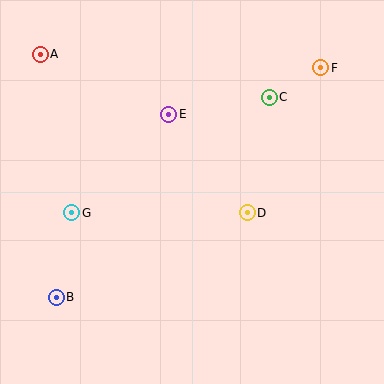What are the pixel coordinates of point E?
Point E is at (169, 114).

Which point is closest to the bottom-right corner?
Point D is closest to the bottom-right corner.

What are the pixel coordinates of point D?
Point D is at (247, 213).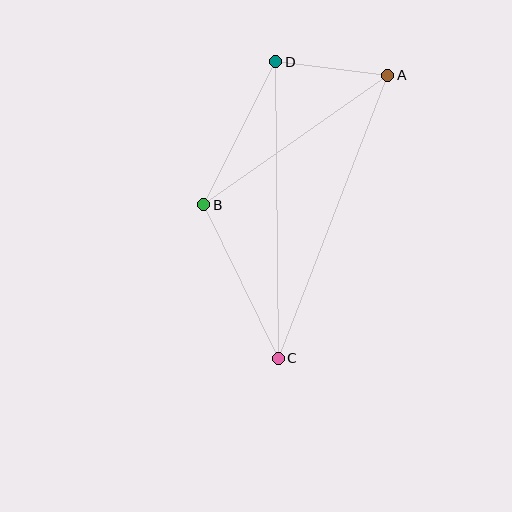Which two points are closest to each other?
Points A and D are closest to each other.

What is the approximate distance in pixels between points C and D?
The distance between C and D is approximately 297 pixels.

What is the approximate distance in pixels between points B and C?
The distance between B and C is approximately 170 pixels.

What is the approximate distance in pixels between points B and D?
The distance between B and D is approximately 160 pixels.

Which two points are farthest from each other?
Points A and C are farthest from each other.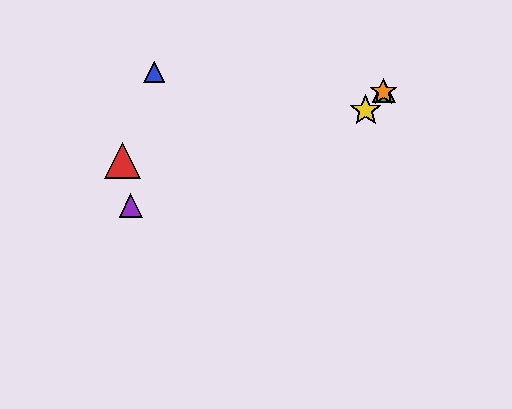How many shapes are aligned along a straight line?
3 shapes (the green triangle, the yellow star, the orange star) are aligned along a straight line.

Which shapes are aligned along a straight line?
The green triangle, the yellow star, the orange star are aligned along a straight line.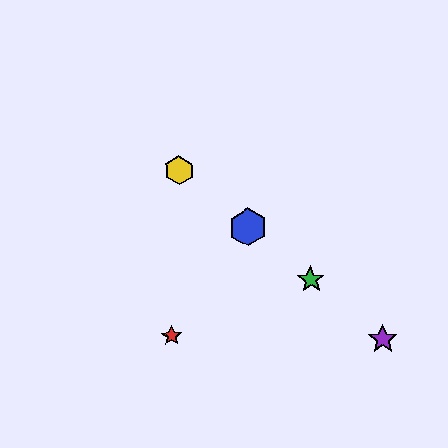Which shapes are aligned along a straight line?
The blue hexagon, the green star, the yellow hexagon, the purple star are aligned along a straight line.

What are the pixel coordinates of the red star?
The red star is at (172, 336).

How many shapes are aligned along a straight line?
4 shapes (the blue hexagon, the green star, the yellow hexagon, the purple star) are aligned along a straight line.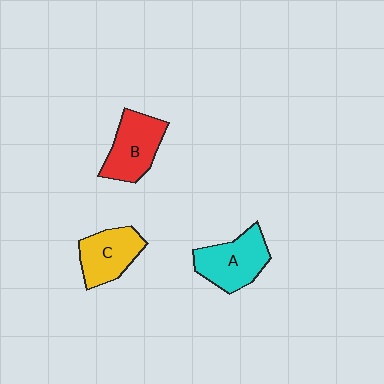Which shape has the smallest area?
Shape C (yellow).